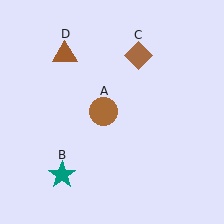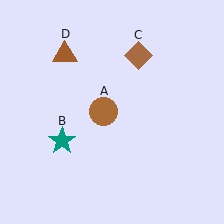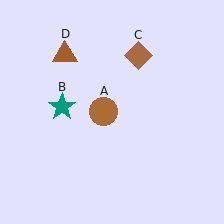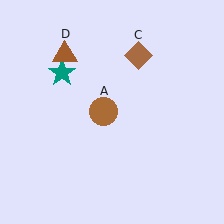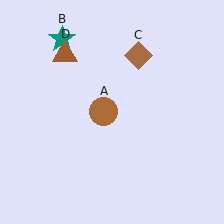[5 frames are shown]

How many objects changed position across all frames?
1 object changed position: teal star (object B).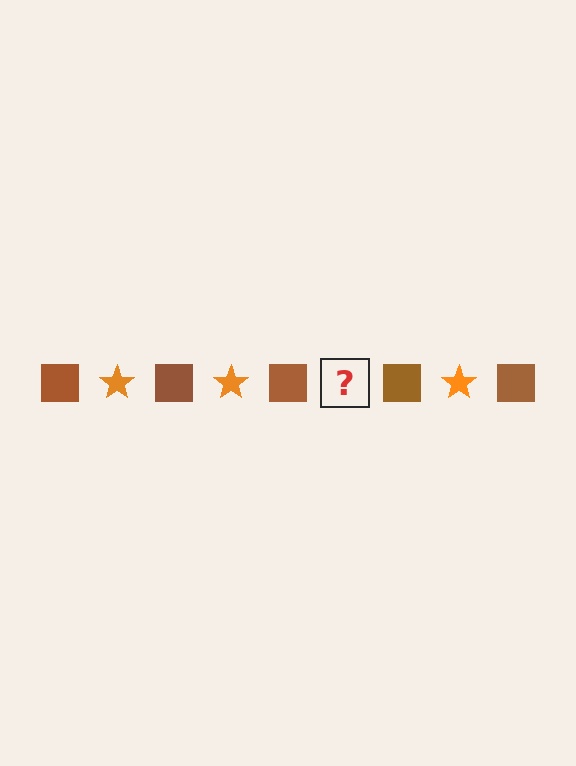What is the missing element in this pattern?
The missing element is an orange star.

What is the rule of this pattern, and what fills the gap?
The rule is that the pattern alternates between brown square and orange star. The gap should be filled with an orange star.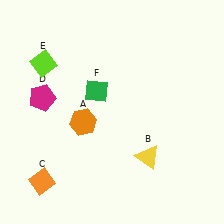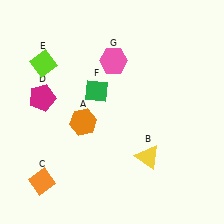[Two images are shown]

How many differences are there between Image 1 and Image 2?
There is 1 difference between the two images.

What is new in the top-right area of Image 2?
A pink hexagon (G) was added in the top-right area of Image 2.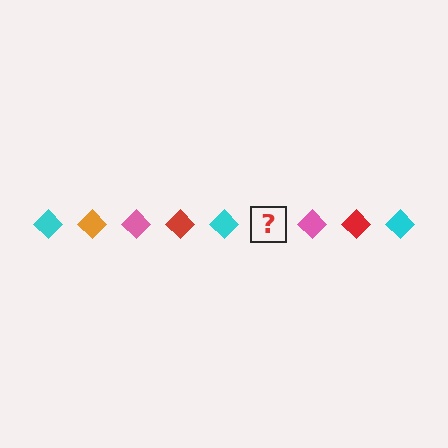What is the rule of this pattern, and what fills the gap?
The rule is that the pattern cycles through cyan, orange, pink, red diamonds. The gap should be filled with an orange diamond.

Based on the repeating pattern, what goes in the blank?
The blank should be an orange diamond.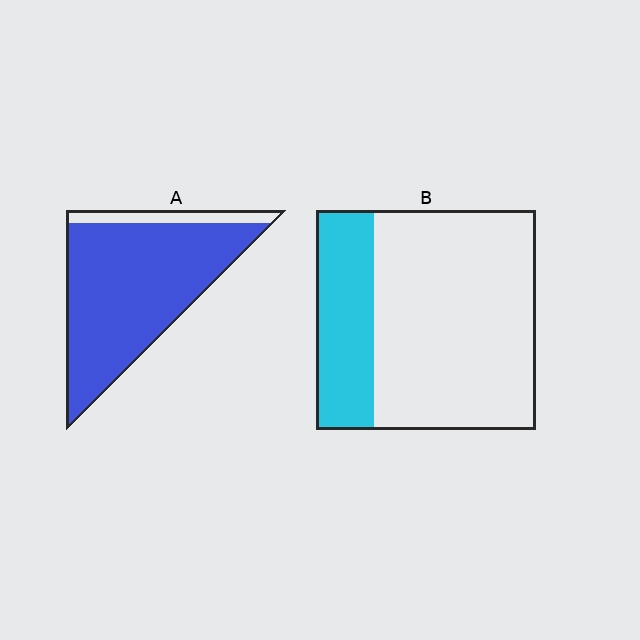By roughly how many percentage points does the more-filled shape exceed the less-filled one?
By roughly 60 percentage points (A over B).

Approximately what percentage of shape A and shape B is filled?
A is approximately 90% and B is approximately 25%.